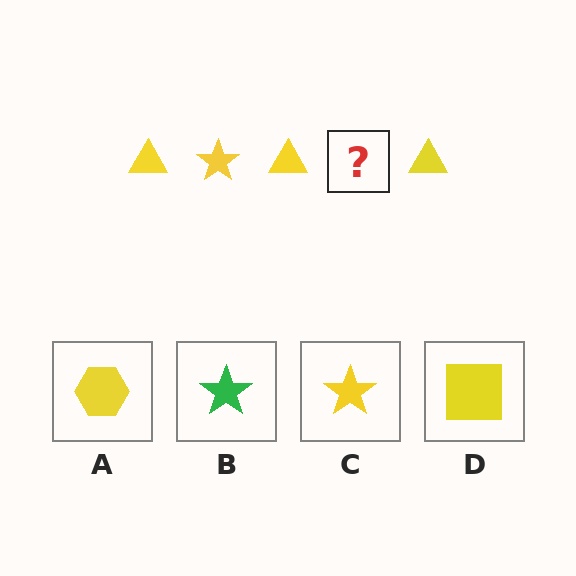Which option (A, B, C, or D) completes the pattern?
C.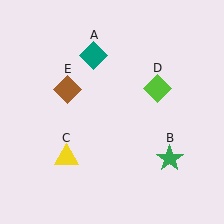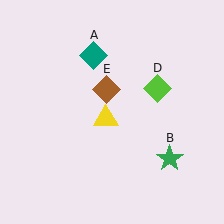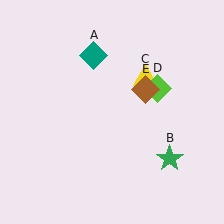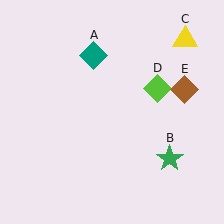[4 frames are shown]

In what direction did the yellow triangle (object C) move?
The yellow triangle (object C) moved up and to the right.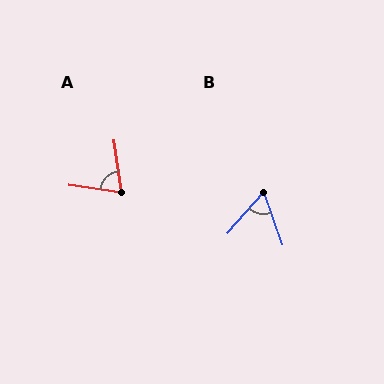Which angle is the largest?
A, at approximately 75 degrees.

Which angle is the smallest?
B, at approximately 61 degrees.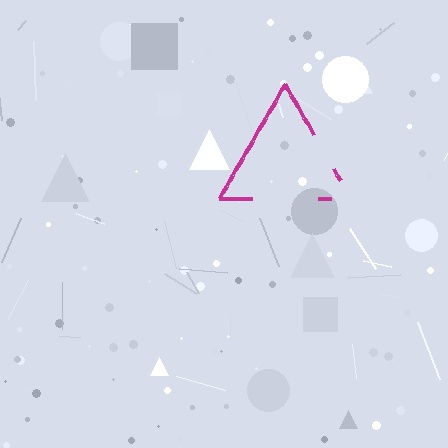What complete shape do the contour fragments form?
The contour fragments form a triangle.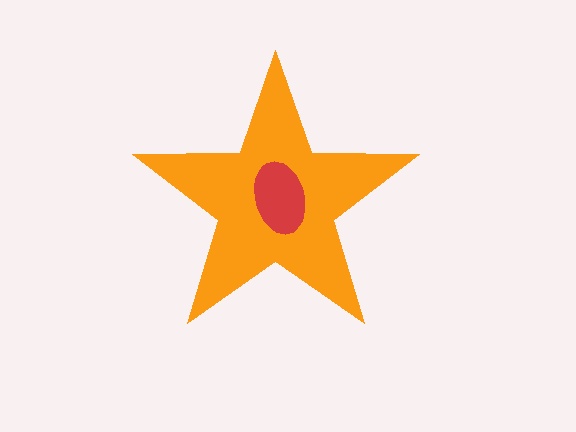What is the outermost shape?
The orange star.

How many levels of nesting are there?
2.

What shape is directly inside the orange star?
The red ellipse.